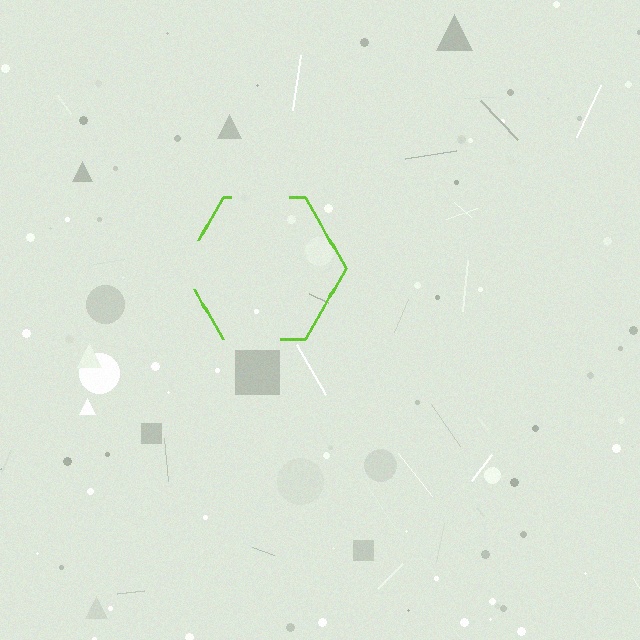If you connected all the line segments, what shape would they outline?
They would outline a hexagon.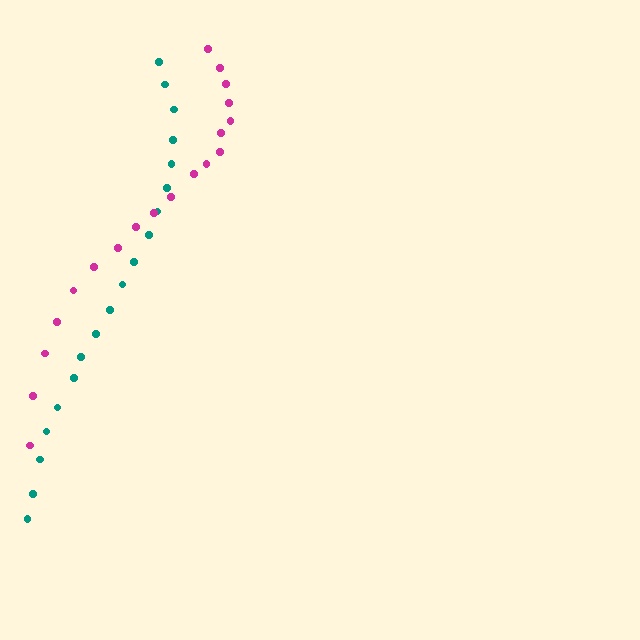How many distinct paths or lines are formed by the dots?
There are 2 distinct paths.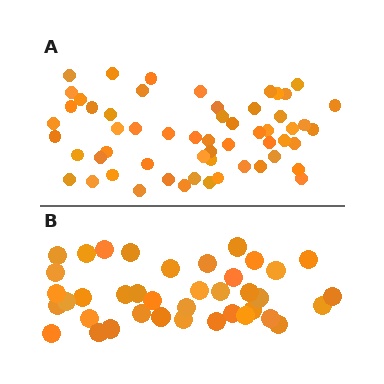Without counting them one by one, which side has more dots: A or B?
Region A (the top region) has more dots.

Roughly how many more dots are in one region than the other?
Region A has approximately 20 more dots than region B.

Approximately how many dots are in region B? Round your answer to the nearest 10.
About 40 dots. (The exact count is 39, which rounds to 40.)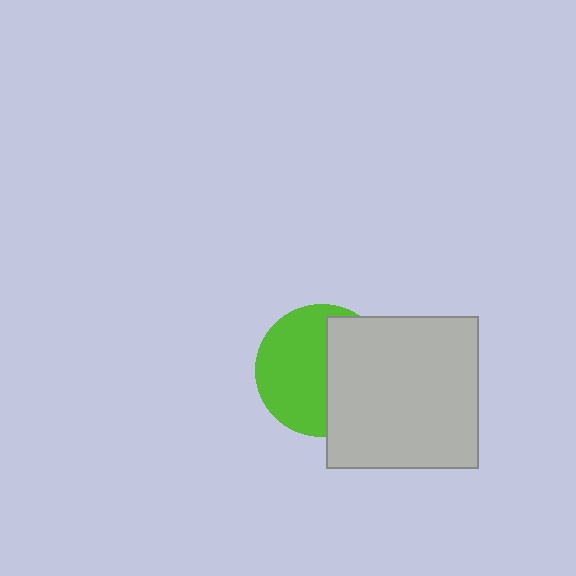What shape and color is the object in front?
The object in front is a light gray square.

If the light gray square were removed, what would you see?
You would see the complete lime circle.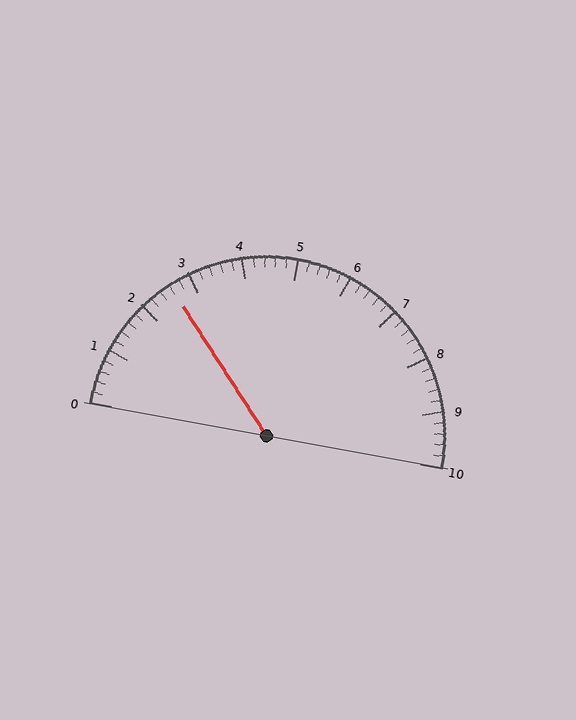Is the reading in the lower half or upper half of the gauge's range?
The reading is in the lower half of the range (0 to 10).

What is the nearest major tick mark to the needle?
The nearest major tick mark is 3.